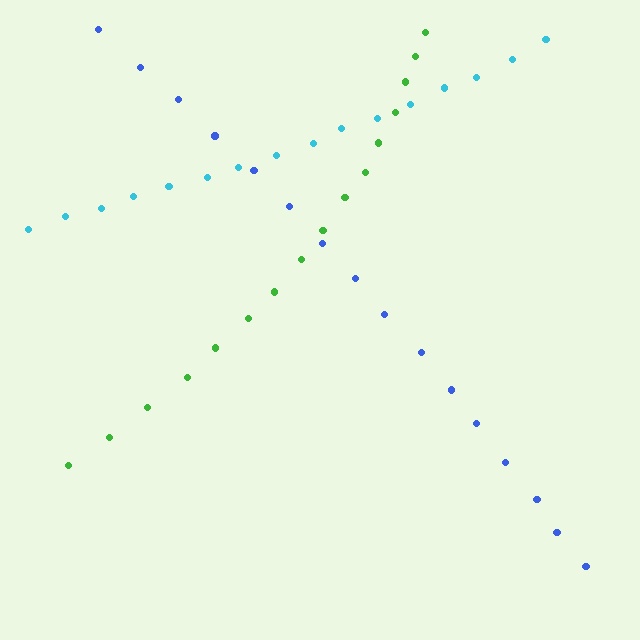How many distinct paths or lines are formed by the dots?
There are 3 distinct paths.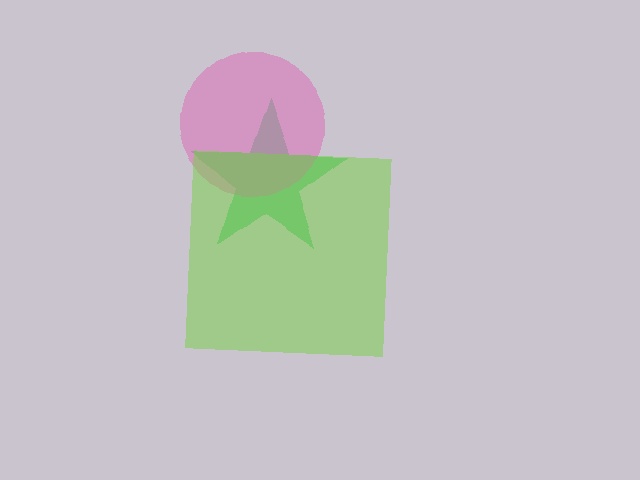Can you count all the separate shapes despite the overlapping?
Yes, there are 3 separate shapes.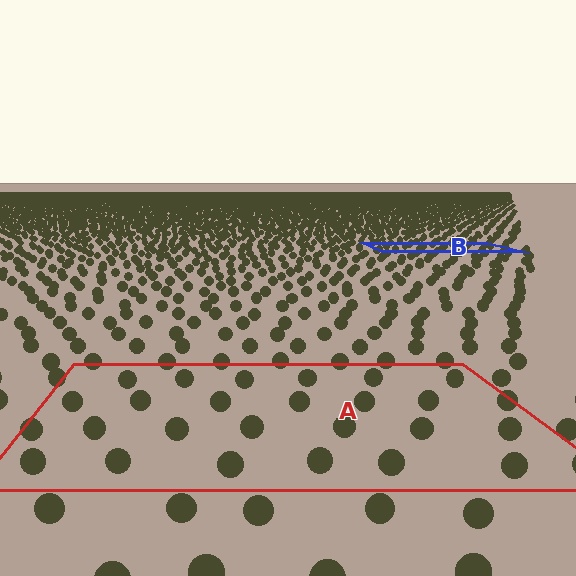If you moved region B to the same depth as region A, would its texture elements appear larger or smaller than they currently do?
They would appear larger. At a closer depth, the same texture elements are projected at a bigger on-screen size.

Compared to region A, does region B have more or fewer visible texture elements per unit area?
Region B has more texture elements per unit area — they are packed more densely because it is farther away.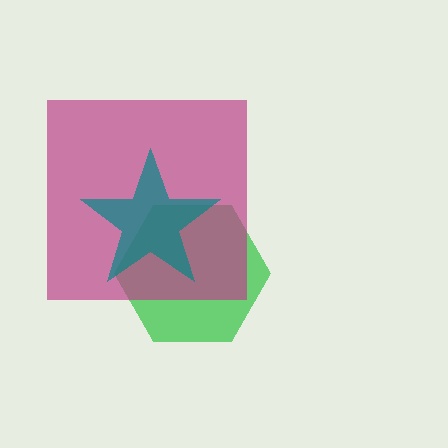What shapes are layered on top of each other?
The layered shapes are: a green hexagon, a magenta square, a teal star.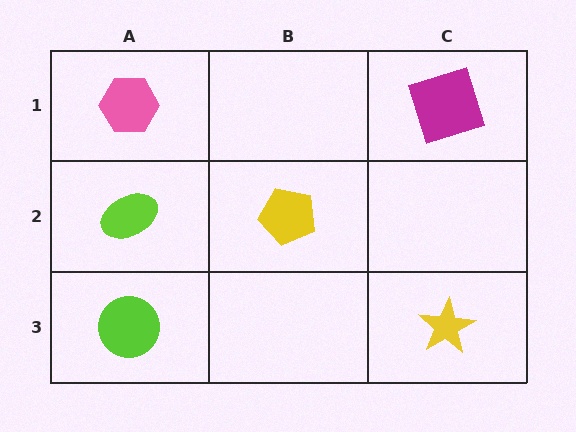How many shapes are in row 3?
2 shapes.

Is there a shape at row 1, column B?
No, that cell is empty.